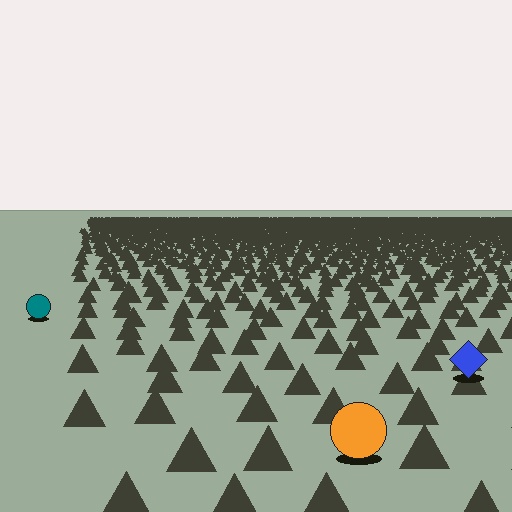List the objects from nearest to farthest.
From nearest to farthest: the orange circle, the blue diamond, the teal circle.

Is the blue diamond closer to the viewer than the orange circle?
No. The orange circle is closer — you can tell from the texture gradient: the ground texture is coarser near it.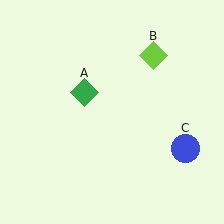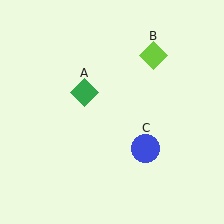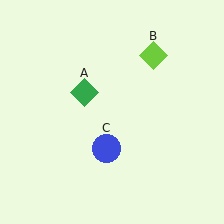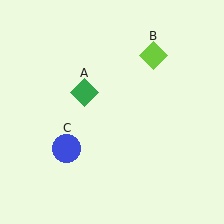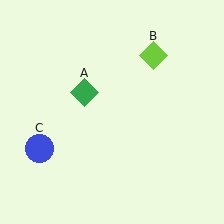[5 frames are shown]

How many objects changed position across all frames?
1 object changed position: blue circle (object C).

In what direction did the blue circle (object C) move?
The blue circle (object C) moved left.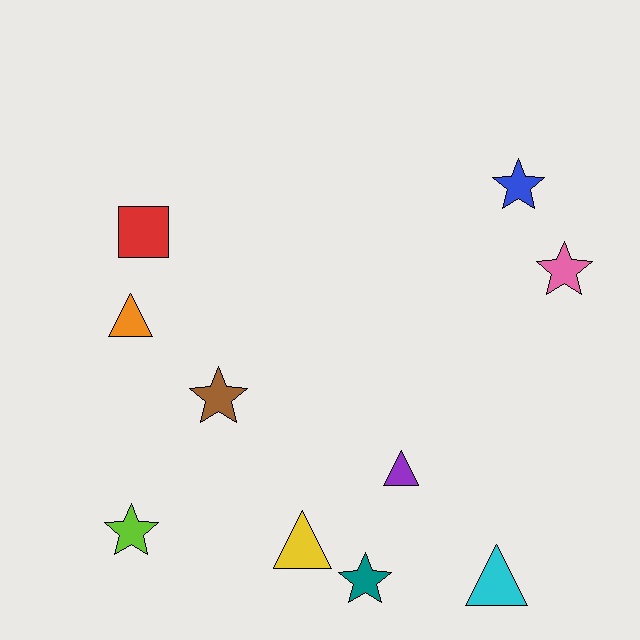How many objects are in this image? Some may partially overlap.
There are 10 objects.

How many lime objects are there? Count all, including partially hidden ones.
There is 1 lime object.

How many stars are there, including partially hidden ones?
There are 5 stars.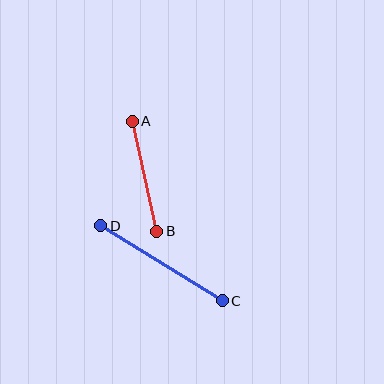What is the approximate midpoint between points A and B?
The midpoint is at approximately (145, 176) pixels.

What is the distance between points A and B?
The distance is approximately 113 pixels.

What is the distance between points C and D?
The distance is approximately 143 pixels.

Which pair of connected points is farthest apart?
Points C and D are farthest apart.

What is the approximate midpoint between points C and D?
The midpoint is at approximately (162, 263) pixels.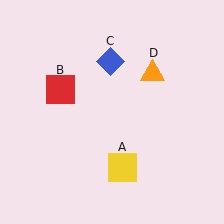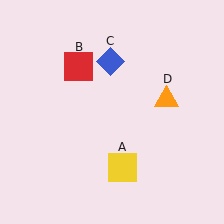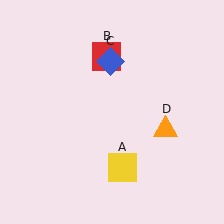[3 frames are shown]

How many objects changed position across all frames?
2 objects changed position: red square (object B), orange triangle (object D).